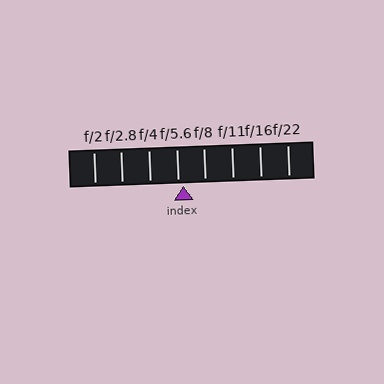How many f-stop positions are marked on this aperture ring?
There are 8 f-stop positions marked.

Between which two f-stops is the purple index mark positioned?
The index mark is between f/5.6 and f/8.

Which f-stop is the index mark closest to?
The index mark is closest to f/5.6.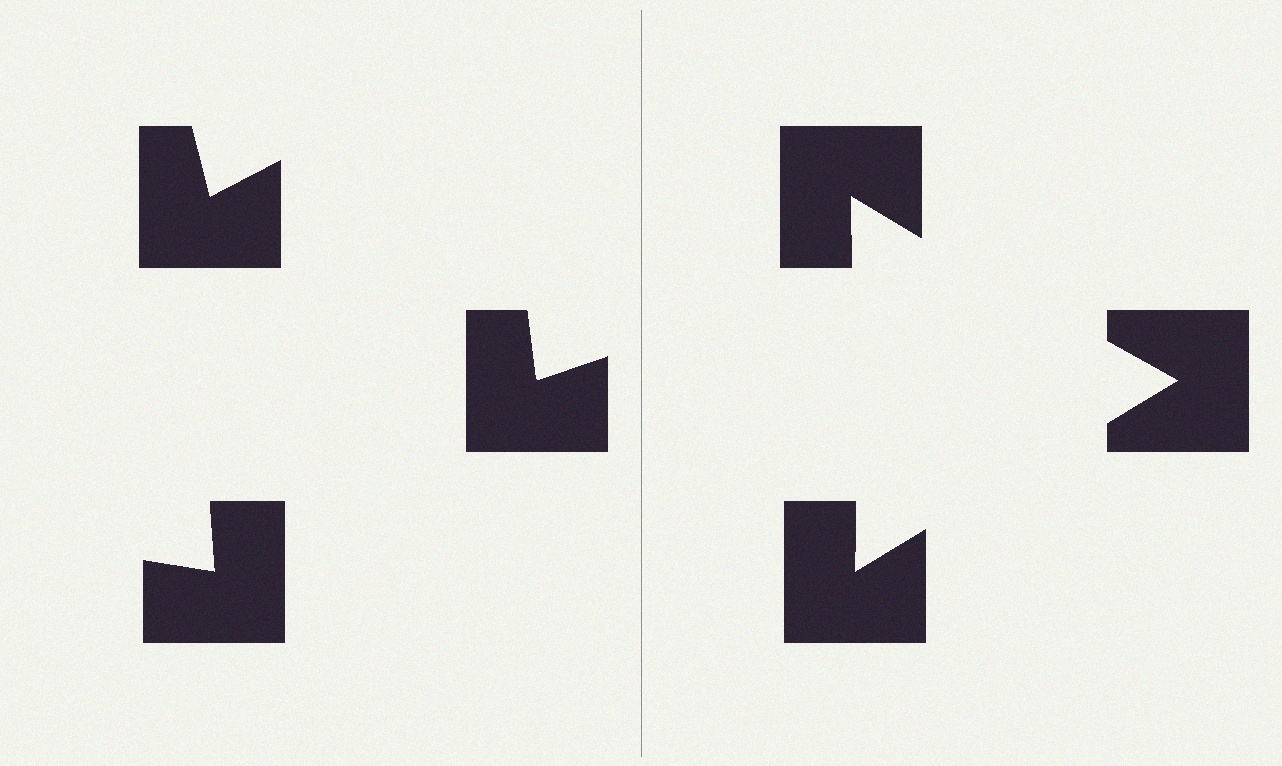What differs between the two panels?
The notched squares are positioned identically on both sides; only the wedge orientations differ. On the right they align to a triangle; on the left they are misaligned.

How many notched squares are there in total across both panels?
6 — 3 on each side.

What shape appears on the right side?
An illusory triangle.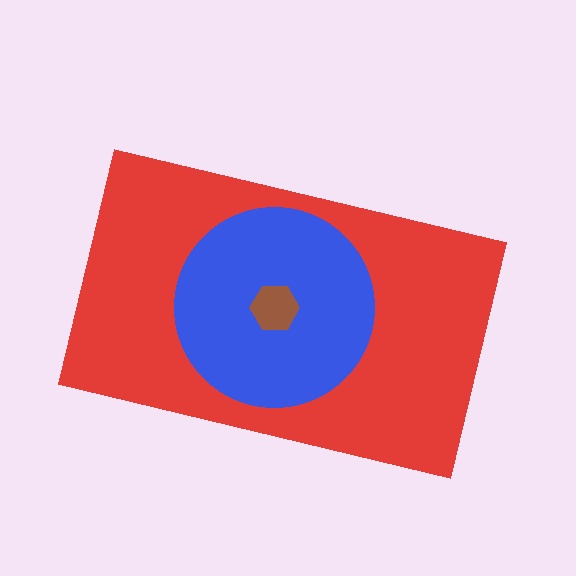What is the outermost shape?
The red rectangle.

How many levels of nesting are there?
3.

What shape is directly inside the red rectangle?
The blue circle.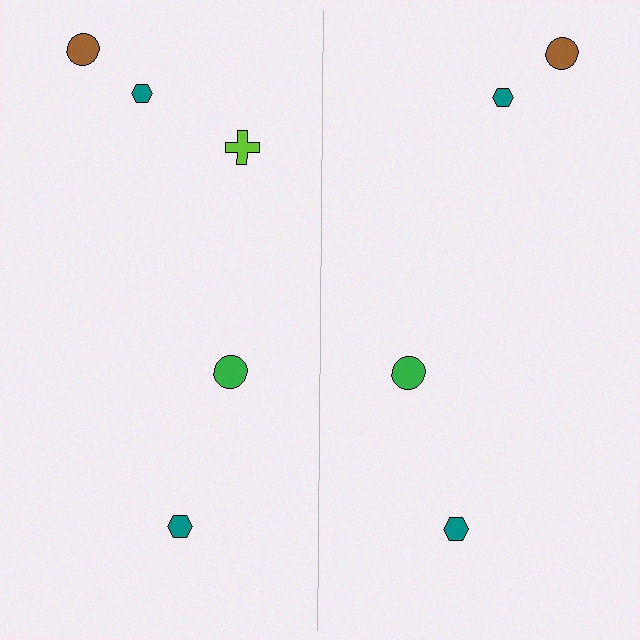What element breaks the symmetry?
A lime cross is missing from the right side.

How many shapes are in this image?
There are 9 shapes in this image.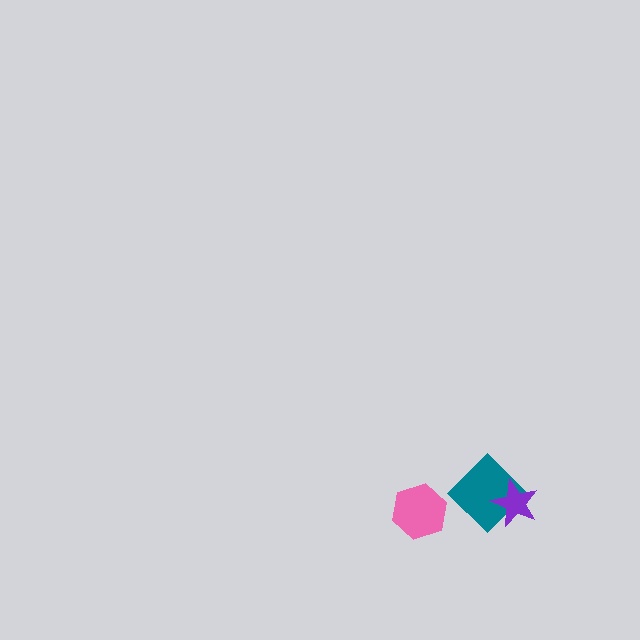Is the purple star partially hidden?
No, no other shape covers it.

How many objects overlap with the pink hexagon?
0 objects overlap with the pink hexagon.